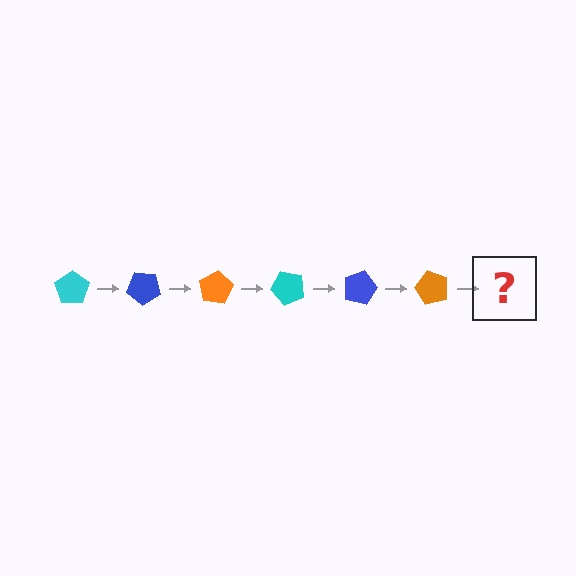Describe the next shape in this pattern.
It should be a cyan pentagon, rotated 240 degrees from the start.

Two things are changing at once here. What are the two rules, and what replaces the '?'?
The two rules are that it rotates 40 degrees each step and the color cycles through cyan, blue, and orange. The '?' should be a cyan pentagon, rotated 240 degrees from the start.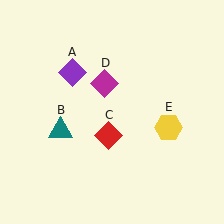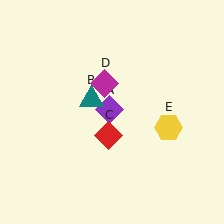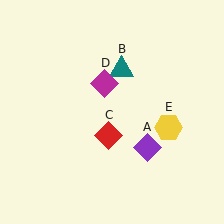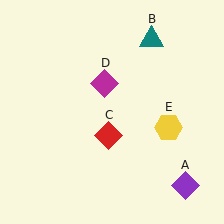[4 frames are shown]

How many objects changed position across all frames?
2 objects changed position: purple diamond (object A), teal triangle (object B).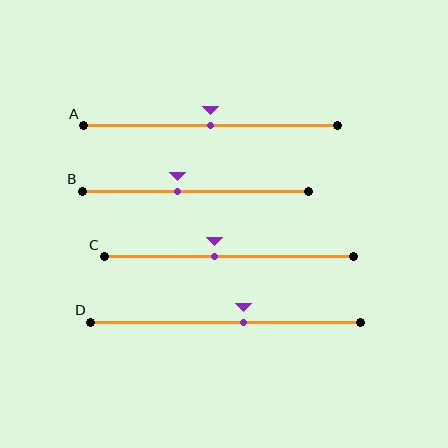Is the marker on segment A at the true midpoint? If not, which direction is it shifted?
Yes, the marker on segment A is at the true midpoint.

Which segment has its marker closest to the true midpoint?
Segment A has its marker closest to the true midpoint.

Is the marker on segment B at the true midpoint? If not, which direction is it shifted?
No, the marker on segment B is shifted to the left by about 8% of the segment length.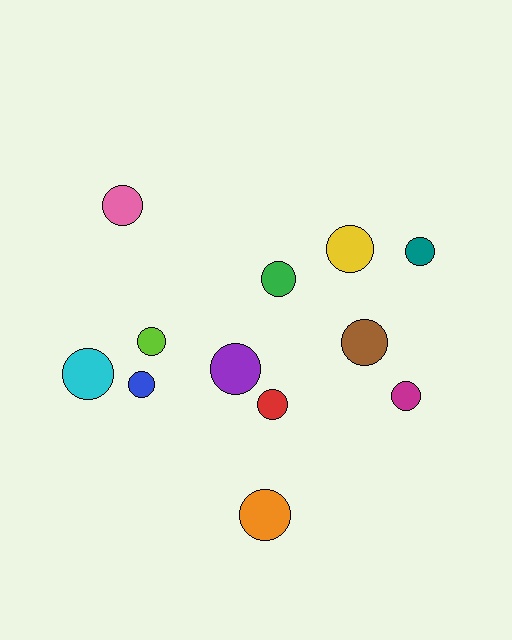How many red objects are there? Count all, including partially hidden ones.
There is 1 red object.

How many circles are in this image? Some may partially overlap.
There are 12 circles.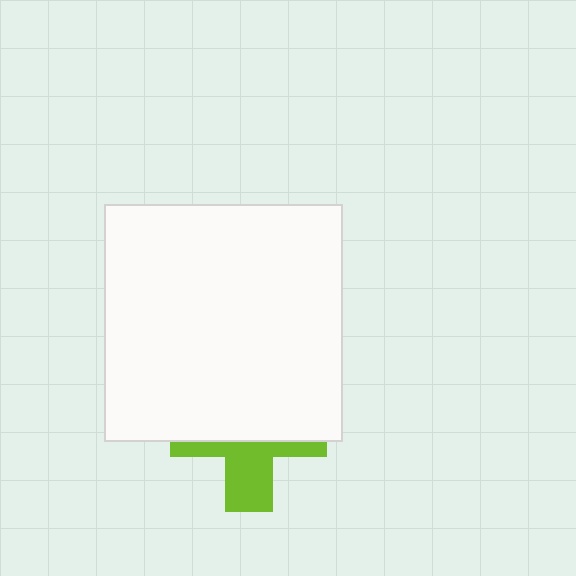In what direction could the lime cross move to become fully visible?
The lime cross could move down. That would shift it out from behind the white square entirely.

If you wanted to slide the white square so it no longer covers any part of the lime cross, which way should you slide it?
Slide it up — that is the most direct way to separate the two shapes.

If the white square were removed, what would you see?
You would see the complete lime cross.